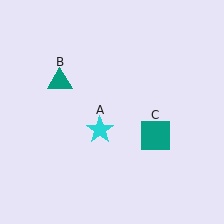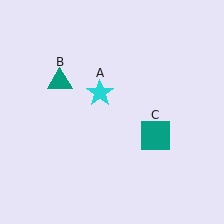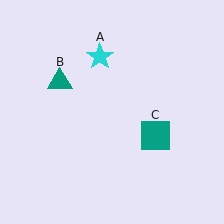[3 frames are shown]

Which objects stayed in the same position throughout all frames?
Teal triangle (object B) and teal square (object C) remained stationary.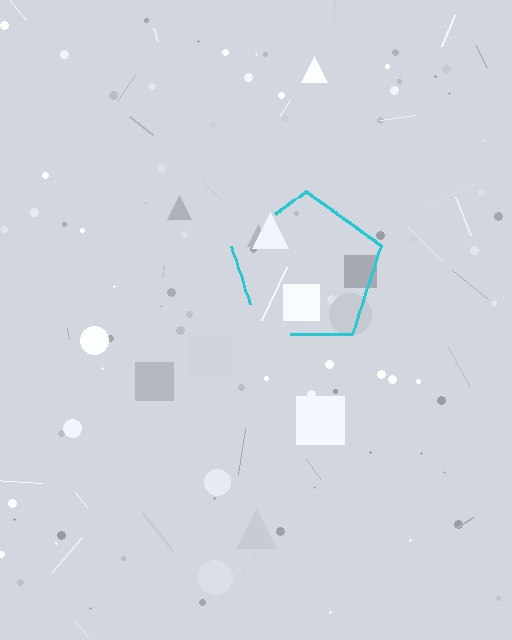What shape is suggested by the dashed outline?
The dashed outline suggests a pentagon.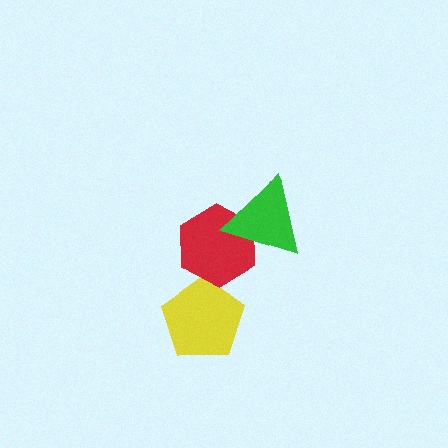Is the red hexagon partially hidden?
Yes, it is partially covered by another shape.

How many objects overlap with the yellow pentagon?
1 object overlaps with the yellow pentagon.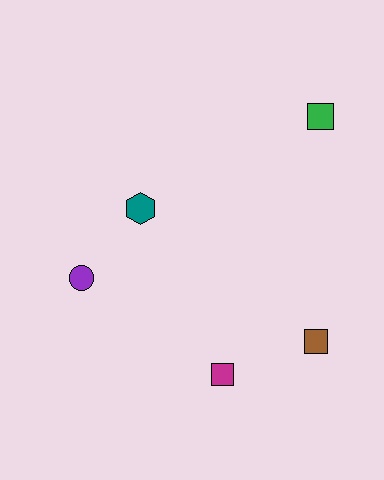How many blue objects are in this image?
There are no blue objects.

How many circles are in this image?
There is 1 circle.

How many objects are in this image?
There are 5 objects.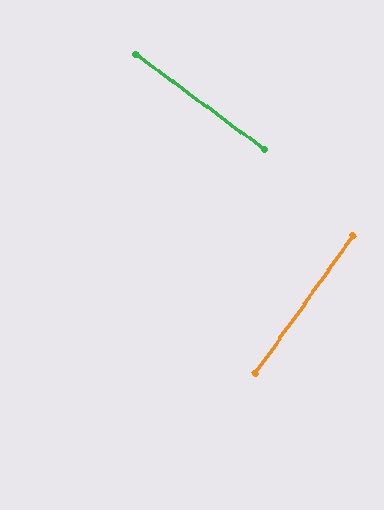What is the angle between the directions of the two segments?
Approximately 89 degrees.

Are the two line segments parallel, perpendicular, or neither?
Perpendicular — they meet at approximately 89°.